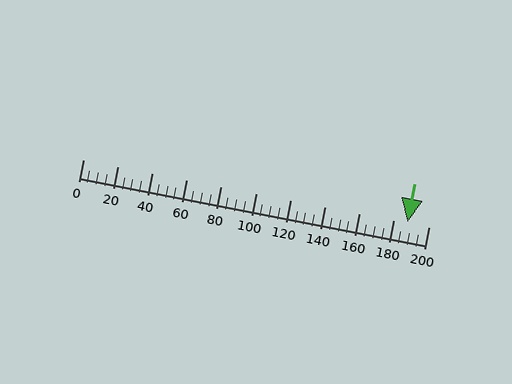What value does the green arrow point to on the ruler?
The green arrow points to approximately 188.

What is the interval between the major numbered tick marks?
The major tick marks are spaced 20 units apart.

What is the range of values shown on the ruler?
The ruler shows values from 0 to 200.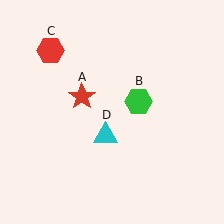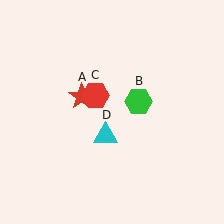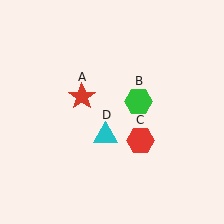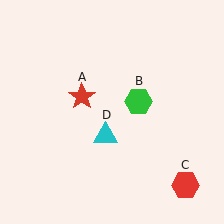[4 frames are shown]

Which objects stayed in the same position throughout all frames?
Red star (object A) and green hexagon (object B) and cyan triangle (object D) remained stationary.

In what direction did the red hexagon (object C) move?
The red hexagon (object C) moved down and to the right.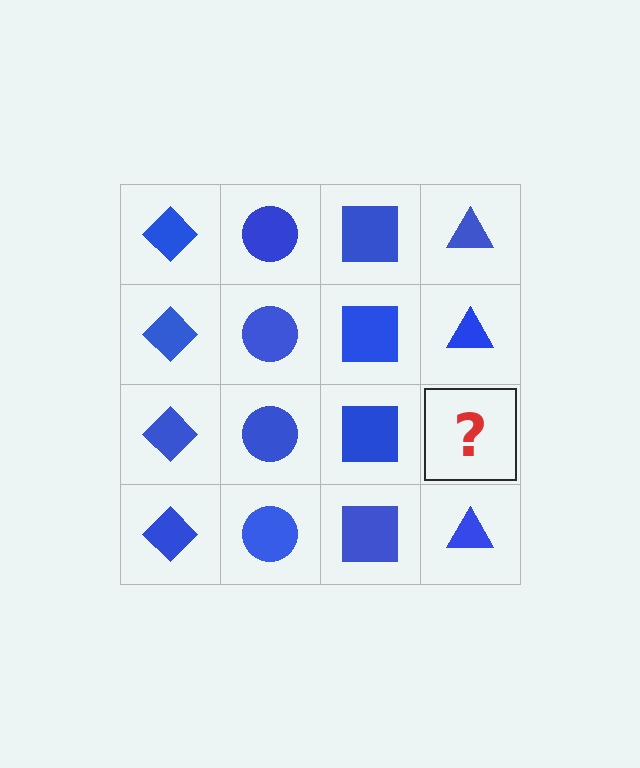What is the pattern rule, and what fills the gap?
The rule is that each column has a consistent shape. The gap should be filled with a blue triangle.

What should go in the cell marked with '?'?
The missing cell should contain a blue triangle.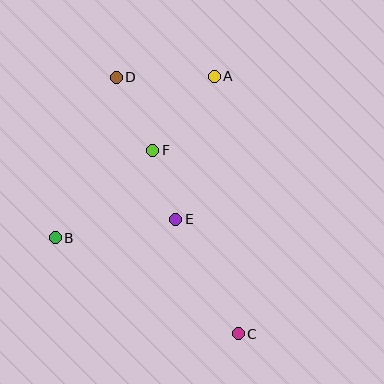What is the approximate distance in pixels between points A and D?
The distance between A and D is approximately 98 pixels.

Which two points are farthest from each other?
Points C and D are farthest from each other.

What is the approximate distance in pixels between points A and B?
The distance between A and B is approximately 226 pixels.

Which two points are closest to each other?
Points E and F are closest to each other.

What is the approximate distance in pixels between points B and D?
The distance between B and D is approximately 171 pixels.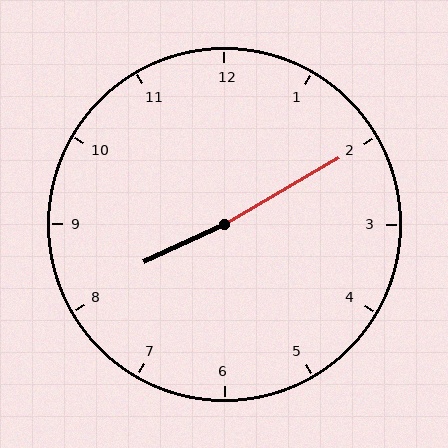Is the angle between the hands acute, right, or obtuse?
It is obtuse.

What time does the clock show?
8:10.